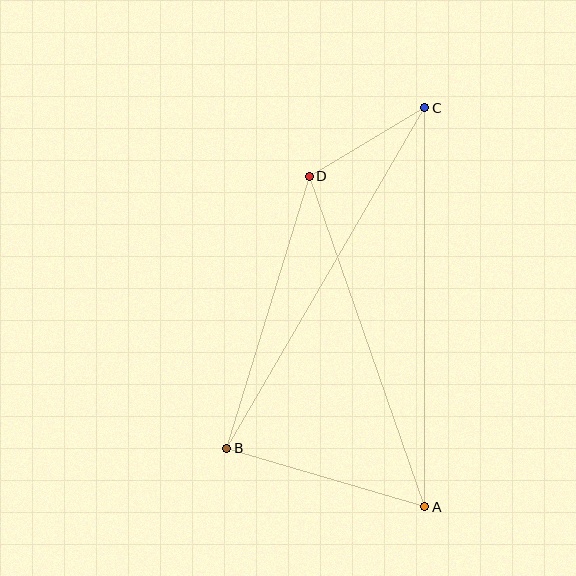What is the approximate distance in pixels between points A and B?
The distance between A and B is approximately 206 pixels.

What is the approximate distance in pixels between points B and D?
The distance between B and D is approximately 284 pixels.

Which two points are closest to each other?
Points C and D are closest to each other.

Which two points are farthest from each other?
Points A and C are farthest from each other.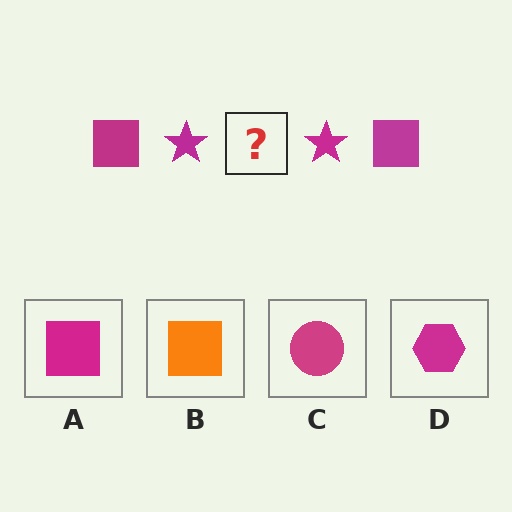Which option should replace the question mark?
Option A.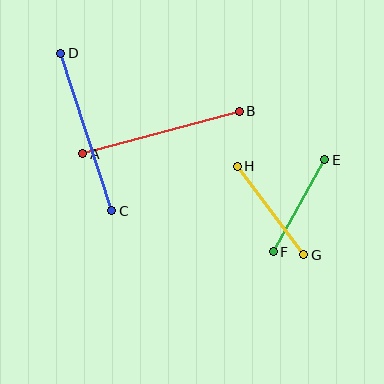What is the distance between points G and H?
The distance is approximately 110 pixels.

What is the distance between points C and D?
The distance is approximately 166 pixels.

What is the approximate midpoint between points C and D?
The midpoint is at approximately (86, 132) pixels.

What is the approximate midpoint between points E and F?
The midpoint is at approximately (299, 206) pixels.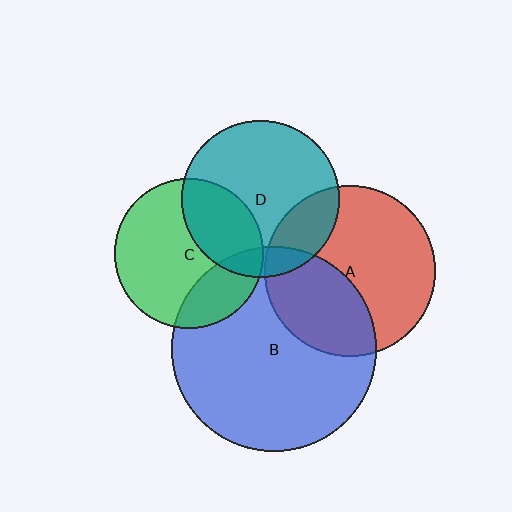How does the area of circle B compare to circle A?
Approximately 1.4 times.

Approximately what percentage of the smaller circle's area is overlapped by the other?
Approximately 10%.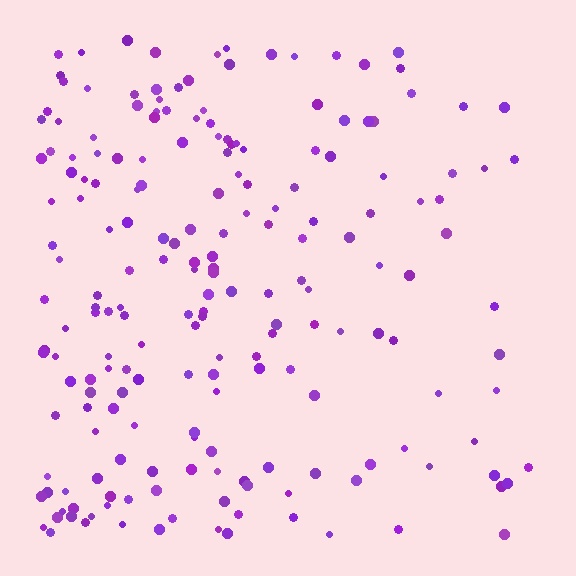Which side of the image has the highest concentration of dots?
The left.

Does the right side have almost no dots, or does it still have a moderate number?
Still a moderate number, just noticeably fewer than the left.